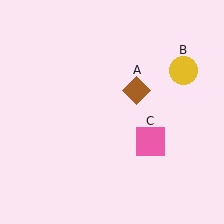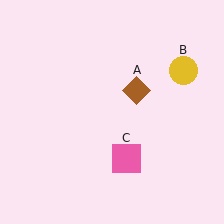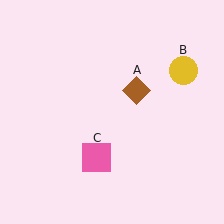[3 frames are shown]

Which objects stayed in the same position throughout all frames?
Brown diamond (object A) and yellow circle (object B) remained stationary.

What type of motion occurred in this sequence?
The pink square (object C) rotated clockwise around the center of the scene.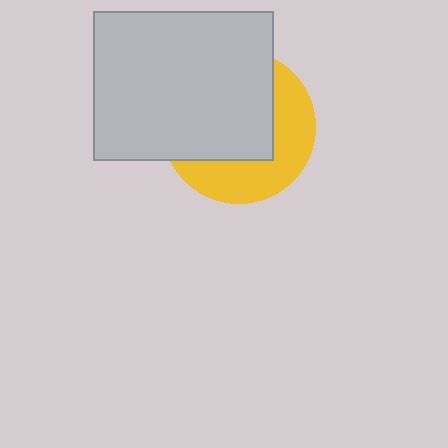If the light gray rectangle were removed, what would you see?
You would see the complete yellow circle.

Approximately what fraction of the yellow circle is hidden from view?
Roughly 59% of the yellow circle is hidden behind the light gray rectangle.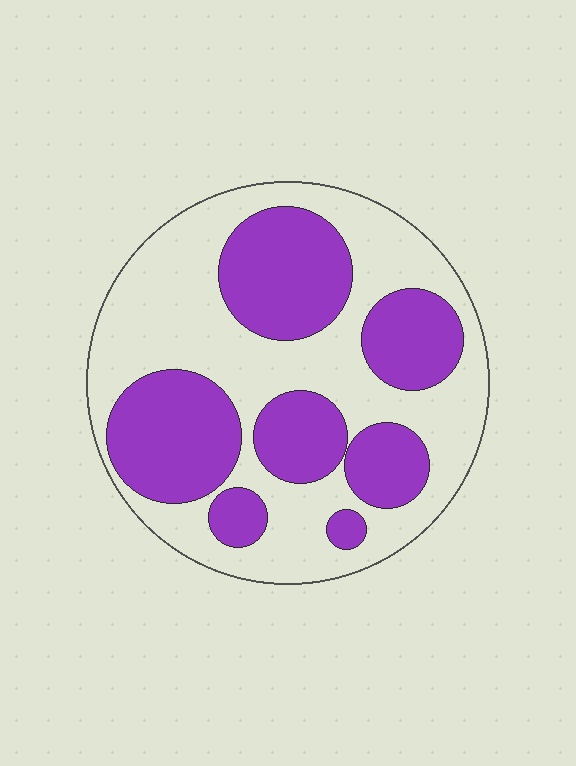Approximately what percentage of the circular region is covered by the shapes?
Approximately 40%.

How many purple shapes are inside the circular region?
7.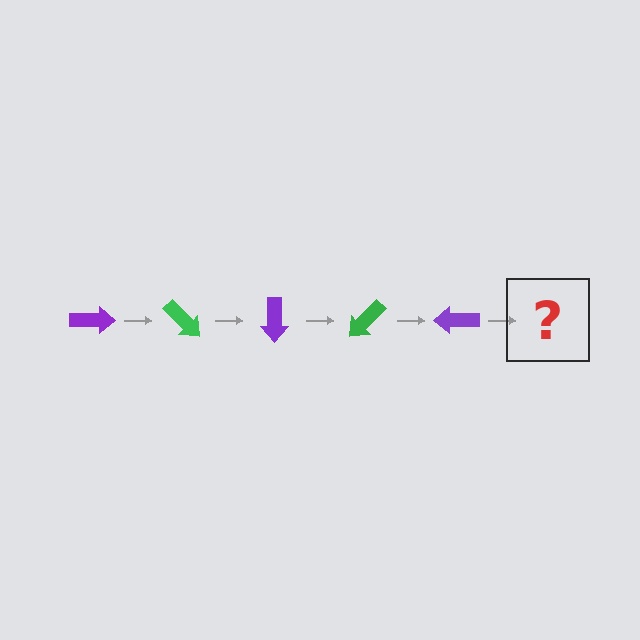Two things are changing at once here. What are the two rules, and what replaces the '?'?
The two rules are that it rotates 45 degrees each step and the color cycles through purple and green. The '?' should be a green arrow, rotated 225 degrees from the start.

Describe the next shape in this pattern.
It should be a green arrow, rotated 225 degrees from the start.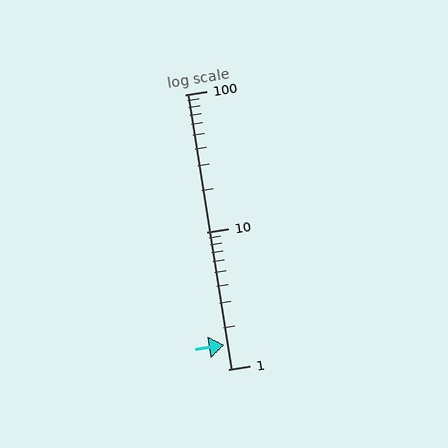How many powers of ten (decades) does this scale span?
The scale spans 2 decades, from 1 to 100.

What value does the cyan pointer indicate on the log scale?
The pointer indicates approximately 1.5.